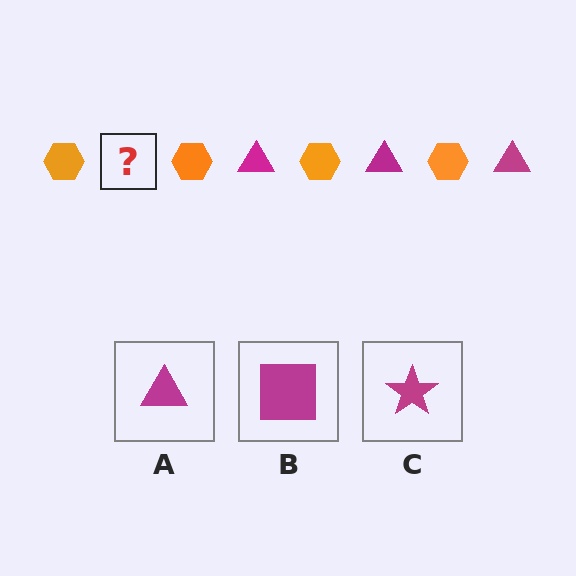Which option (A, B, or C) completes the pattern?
A.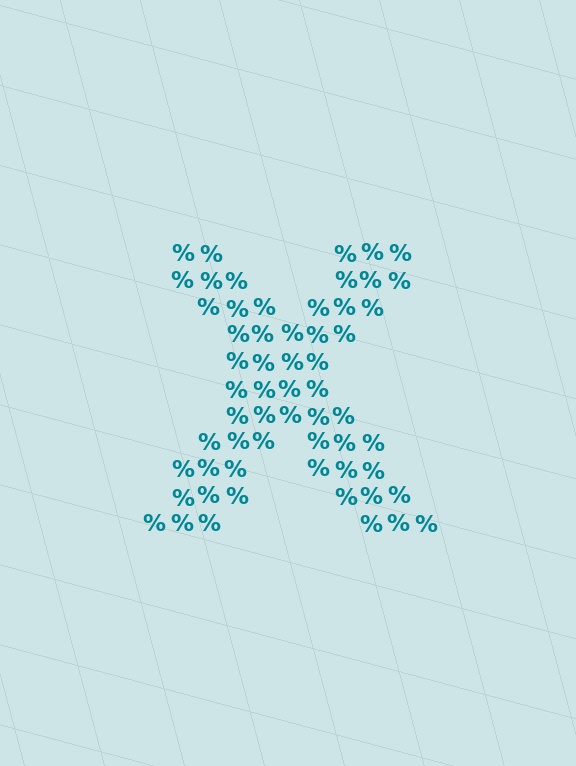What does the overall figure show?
The overall figure shows the letter X.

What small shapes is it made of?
It is made of small percent signs.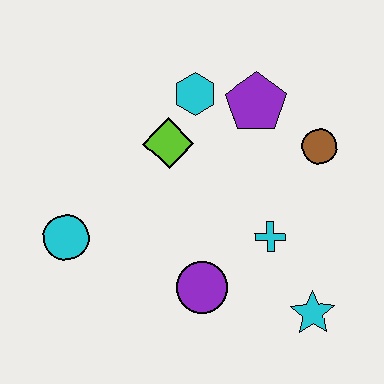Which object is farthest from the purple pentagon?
The cyan circle is farthest from the purple pentagon.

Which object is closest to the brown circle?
The purple pentagon is closest to the brown circle.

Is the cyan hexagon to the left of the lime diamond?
No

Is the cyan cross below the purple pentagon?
Yes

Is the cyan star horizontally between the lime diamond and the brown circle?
Yes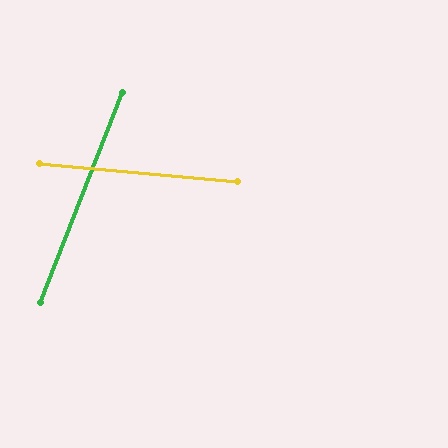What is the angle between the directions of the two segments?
Approximately 74 degrees.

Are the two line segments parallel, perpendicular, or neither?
Neither parallel nor perpendicular — they differ by about 74°.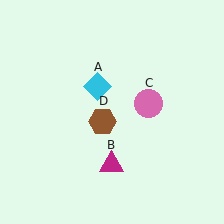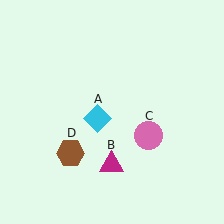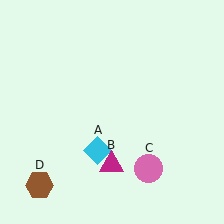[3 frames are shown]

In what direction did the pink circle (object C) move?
The pink circle (object C) moved down.